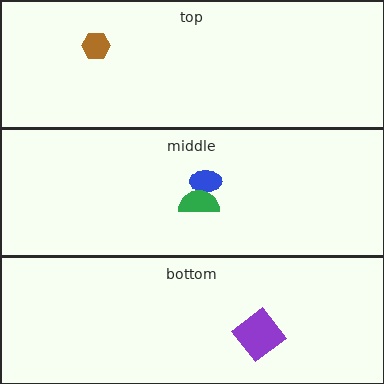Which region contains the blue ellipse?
The middle region.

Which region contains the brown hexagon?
The top region.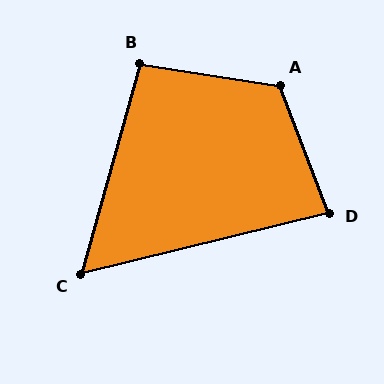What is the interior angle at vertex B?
Approximately 97 degrees (obtuse).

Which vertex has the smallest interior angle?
C, at approximately 61 degrees.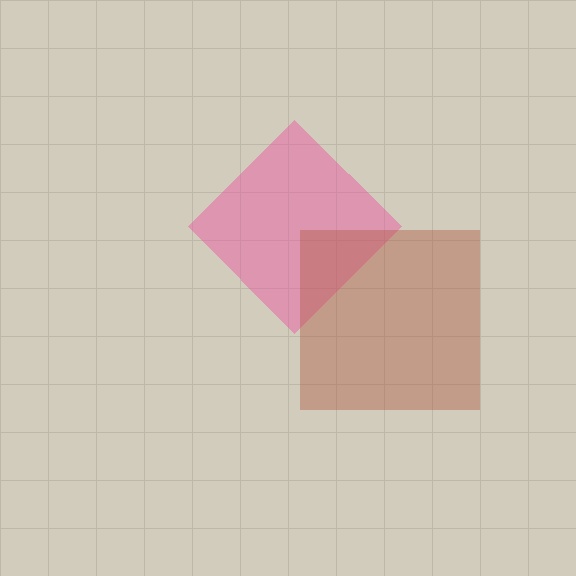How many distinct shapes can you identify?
There are 2 distinct shapes: a pink diamond, a brown square.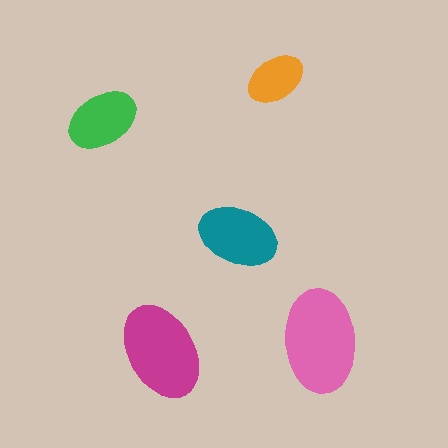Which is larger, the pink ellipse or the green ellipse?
The pink one.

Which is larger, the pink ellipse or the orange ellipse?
The pink one.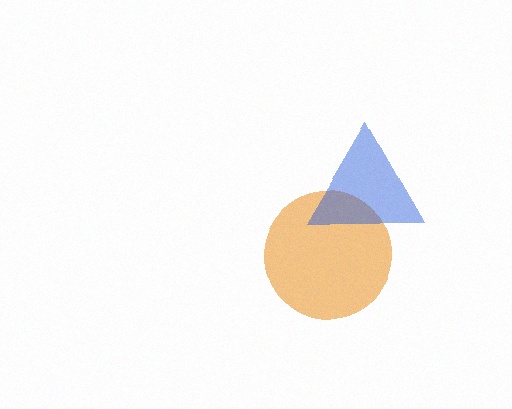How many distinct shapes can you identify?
There are 2 distinct shapes: an orange circle, a blue triangle.